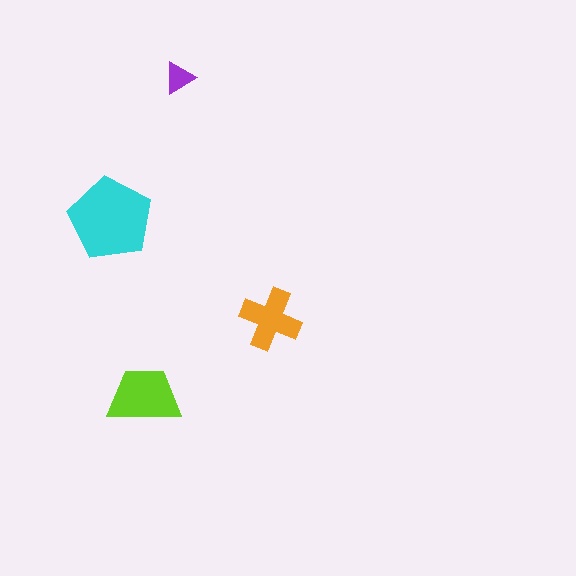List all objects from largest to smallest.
The cyan pentagon, the lime trapezoid, the orange cross, the purple triangle.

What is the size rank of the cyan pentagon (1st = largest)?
1st.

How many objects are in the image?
There are 4 objects in the image.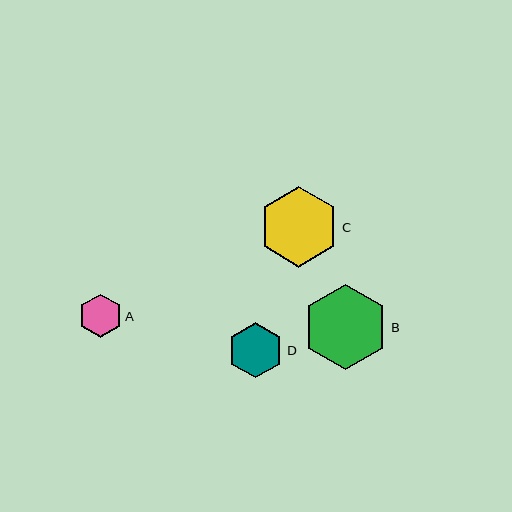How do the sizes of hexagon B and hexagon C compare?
Hexagon B and hexagon C are approximately the same size.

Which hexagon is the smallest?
Hexagon A is the smallest with a size of approximately 44 pixels.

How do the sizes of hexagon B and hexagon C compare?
Hexagon B and hexagon C are approximately the same size.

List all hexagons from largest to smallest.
From largest to smallest: B, C, D, A.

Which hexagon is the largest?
Hexagon B is the largest with a size of approximately 86 pixels.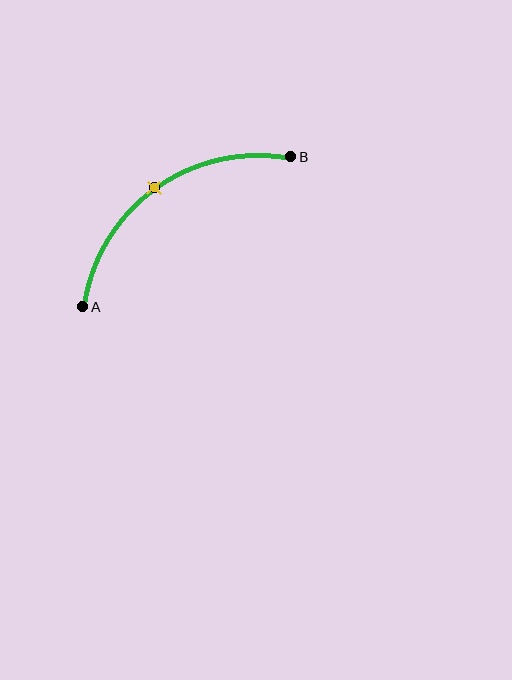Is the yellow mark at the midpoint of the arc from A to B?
Yes. The yellow mark lies on the arc at equal arc-length from both A and B — it is the arc midpoint.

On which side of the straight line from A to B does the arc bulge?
The arc bulges above and to the left of the straight line connecting A and B.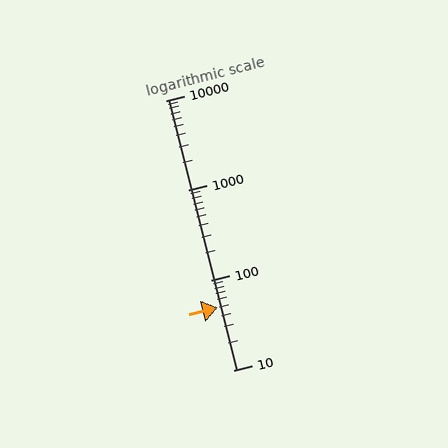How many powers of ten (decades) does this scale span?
The scale spans 3 decades, from 10 to 10000.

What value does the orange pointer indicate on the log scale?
The pointer indicates approximately 50.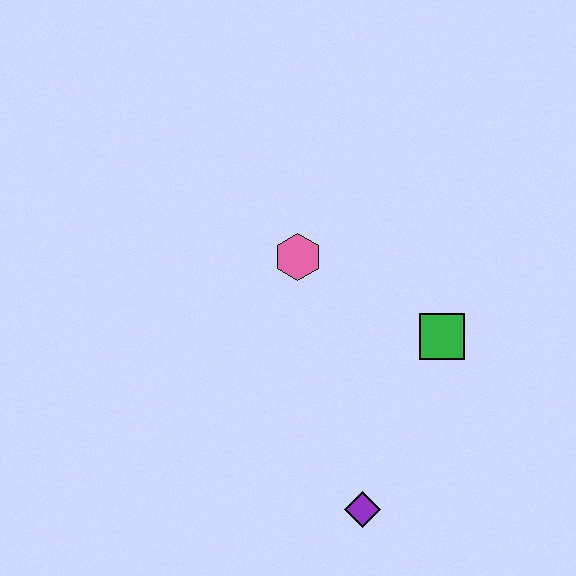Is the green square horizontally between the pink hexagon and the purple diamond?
No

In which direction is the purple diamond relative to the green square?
The purple diamond is below the green square.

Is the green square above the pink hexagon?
No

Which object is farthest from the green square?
The purple diamond is farthest from the green square.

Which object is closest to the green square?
The pink hexagon is closest to the green square.